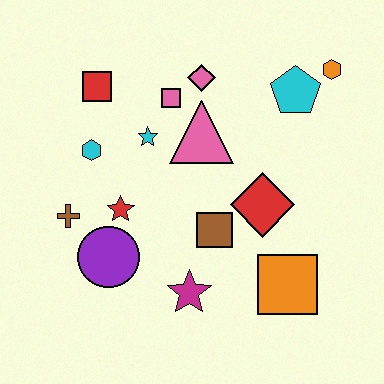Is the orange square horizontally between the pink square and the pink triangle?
No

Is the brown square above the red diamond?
No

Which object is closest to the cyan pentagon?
The orange hexagon is closest to the cyan pentagon.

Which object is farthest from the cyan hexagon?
The orange hexagon is farthest from the cyan hexagon.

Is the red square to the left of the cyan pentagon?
Yes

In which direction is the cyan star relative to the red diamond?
The cyan star is to the left of the red diamond.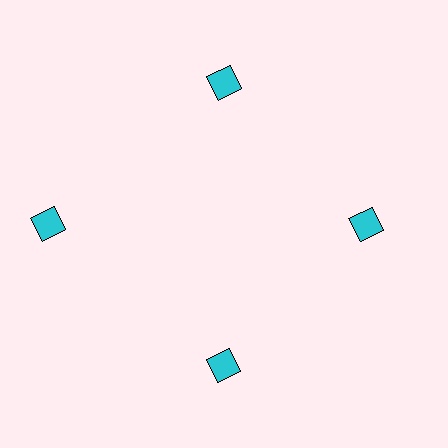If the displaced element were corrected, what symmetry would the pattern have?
It would have 4-fold rotational symmetry — the pattern would map onto itself every 90 degrees.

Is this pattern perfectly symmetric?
No. The 4 cyan diamonds are arranged in a ring, but one element near the 9 o'clock position is pushed outward from the center, breaking the 4-fold rotational symmetry.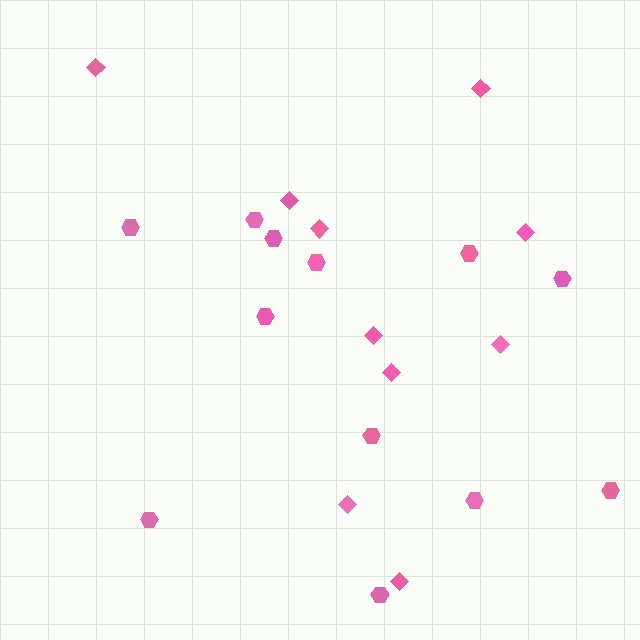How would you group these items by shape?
There are 2 groups: one group of hexagons (12) and one group of diamonds (10).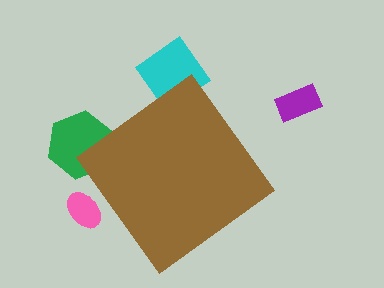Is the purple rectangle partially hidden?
No, the purple rectangle is fully visible.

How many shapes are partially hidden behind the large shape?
3 shapes are partially hidden.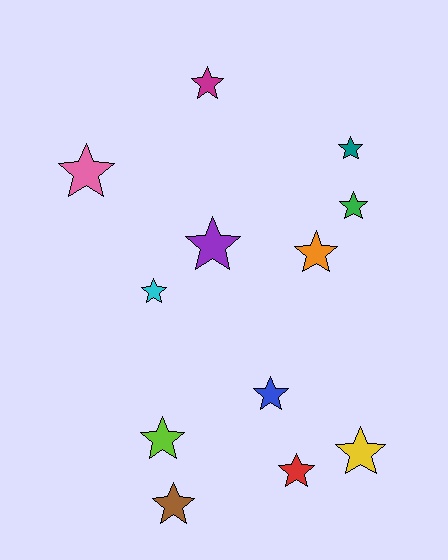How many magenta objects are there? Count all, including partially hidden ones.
There is 1 magenta object.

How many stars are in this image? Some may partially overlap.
There are 12 stars.